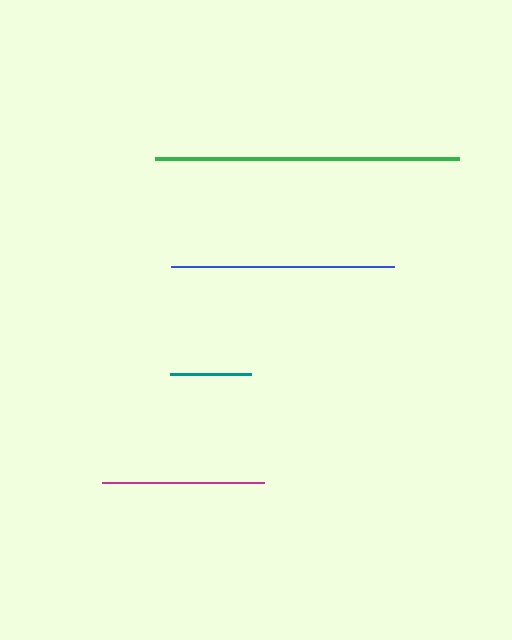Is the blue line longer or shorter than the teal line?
The blue line is longer than the teal line.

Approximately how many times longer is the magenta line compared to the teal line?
The magenta line is approximately 2.0 times the length of the teal line.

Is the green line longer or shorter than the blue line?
The green line is longer than the blue line.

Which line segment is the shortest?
The teal line is the shortest at approximately 81 pixels.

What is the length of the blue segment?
The blue segment is approximately 223 pixels long.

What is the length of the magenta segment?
The magenta segment is approximately 163 pixels long.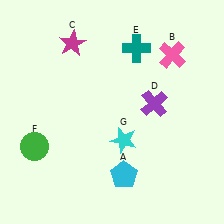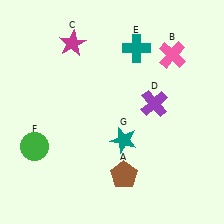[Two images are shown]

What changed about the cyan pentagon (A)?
In Image 1, A is cyan. In Image 2, it changed to brown.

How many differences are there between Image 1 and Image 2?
There are 2 differences between the two images.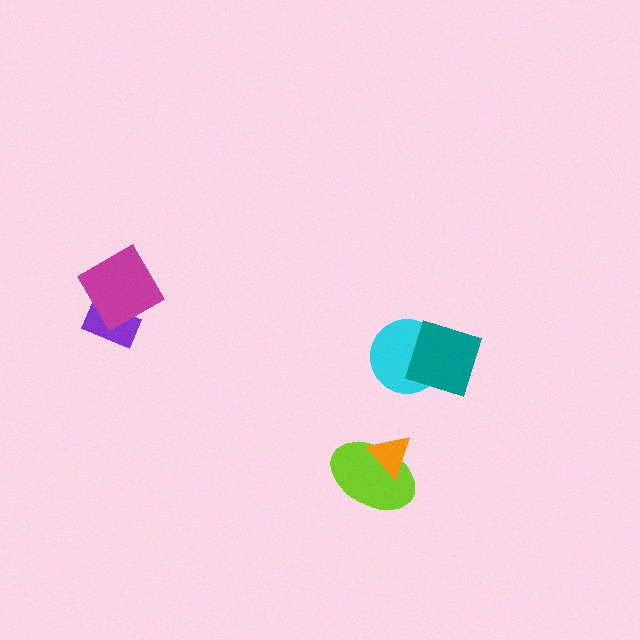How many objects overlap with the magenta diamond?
1 object overlaps with the magenta diamond.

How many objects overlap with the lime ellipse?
1 object overlaps with the lime ellipse.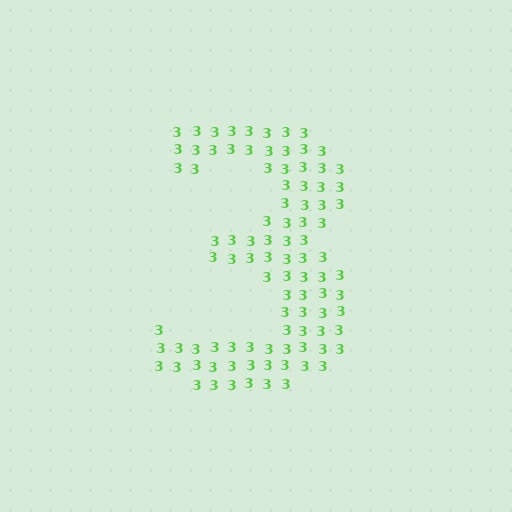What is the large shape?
The large shape is the digit 3.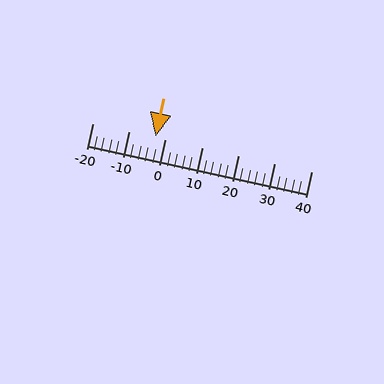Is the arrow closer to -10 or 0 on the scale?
The arrow is closer to 0.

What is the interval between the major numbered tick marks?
The major tick marks are spaced 10 units apart.